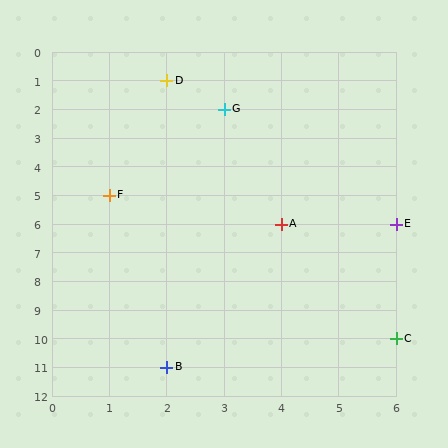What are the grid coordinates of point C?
Point C is at grid coordinates (6, 10).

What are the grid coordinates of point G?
Point G is at grid coordinates (3, 2).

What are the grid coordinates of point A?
Point A is at grid coordinates (4, 6).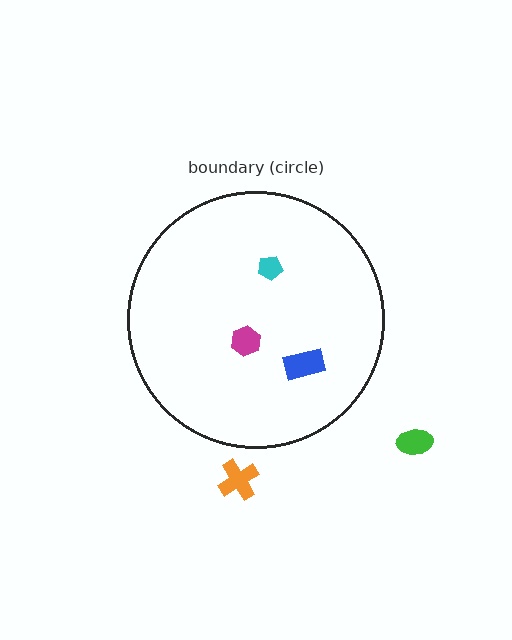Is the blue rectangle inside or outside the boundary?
Inside.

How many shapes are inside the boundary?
3 inside, 2 outside.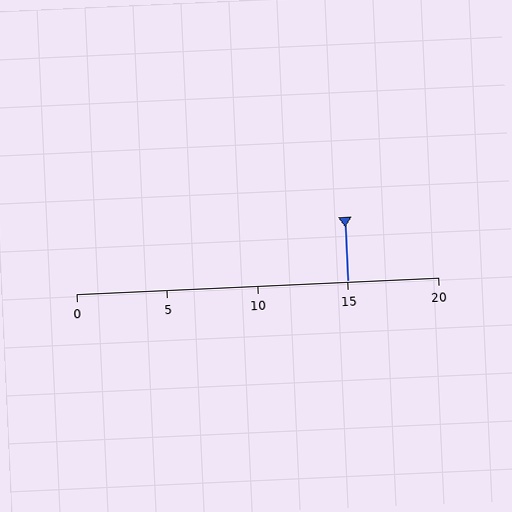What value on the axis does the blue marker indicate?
The marker indicates approximately 15.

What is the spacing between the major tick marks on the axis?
The major ticks are spaced 5 apart.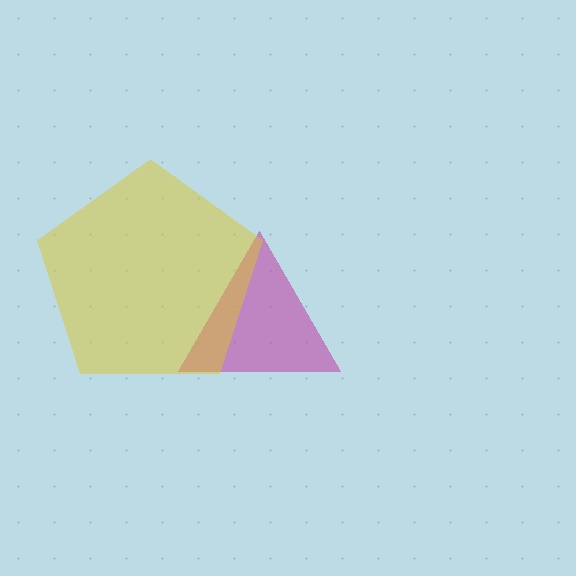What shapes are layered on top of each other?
The layered shapes are: a magenta triangle, a yellow pentagon.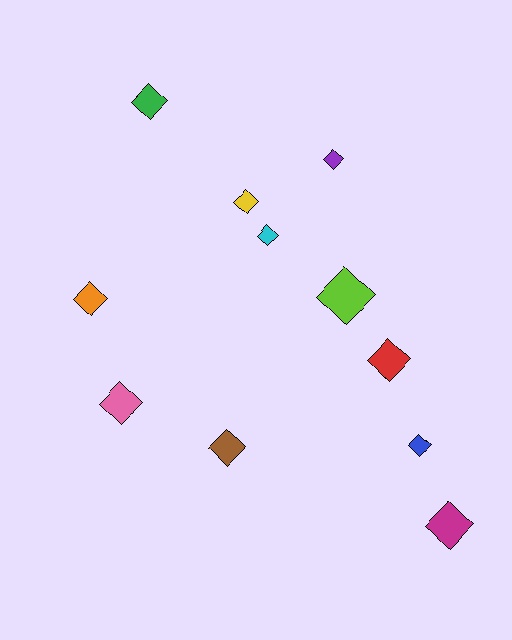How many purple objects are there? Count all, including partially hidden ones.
There is 1 purple object.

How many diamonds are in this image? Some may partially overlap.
There are 11 diamonds.